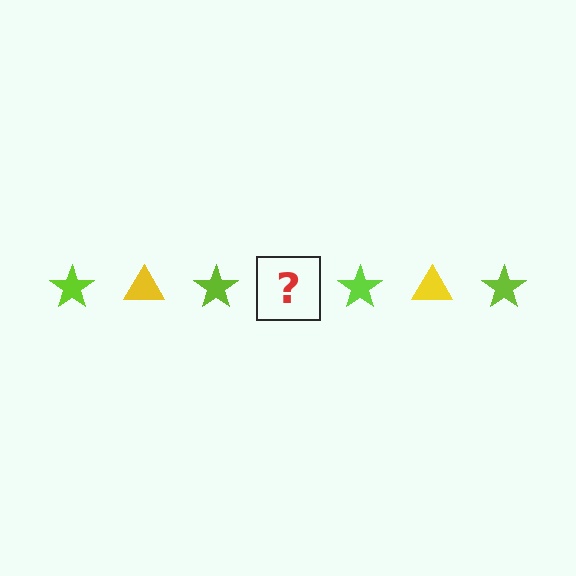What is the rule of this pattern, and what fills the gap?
The rule is that the pattern alternates between lime star and yellow triangle. The gap should be filled with a yellow triangle.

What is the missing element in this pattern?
The missing element is a yellow triangle.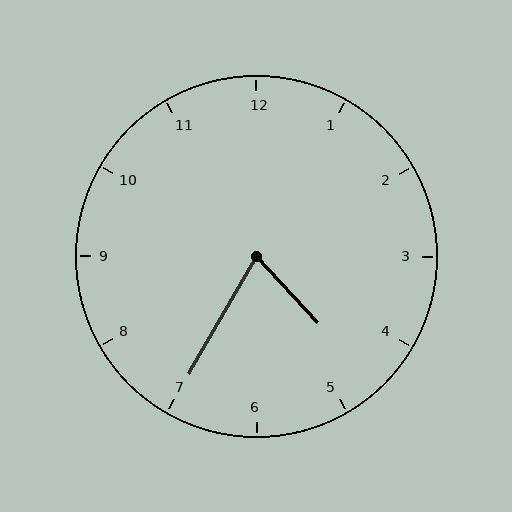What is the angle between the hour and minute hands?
Approximately 72 degrees.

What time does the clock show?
4:35.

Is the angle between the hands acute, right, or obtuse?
It is acute.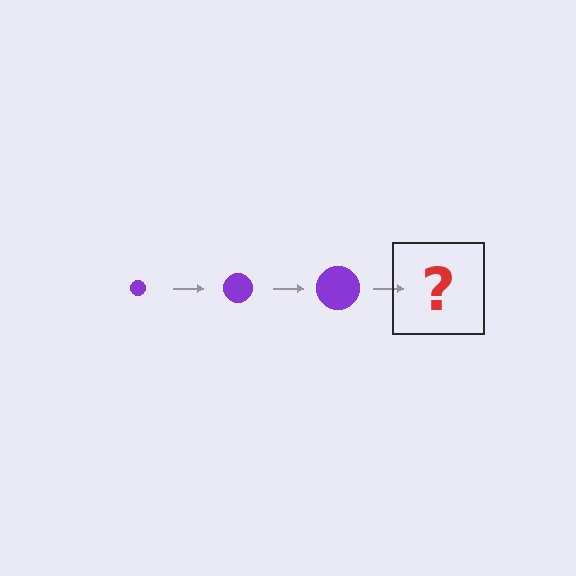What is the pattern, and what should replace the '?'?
The pattern is that the circle gets progressively larger each step. The '?' should be a purple circle, larger than the previous one.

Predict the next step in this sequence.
The next step is a purple circle, larger than the previous one.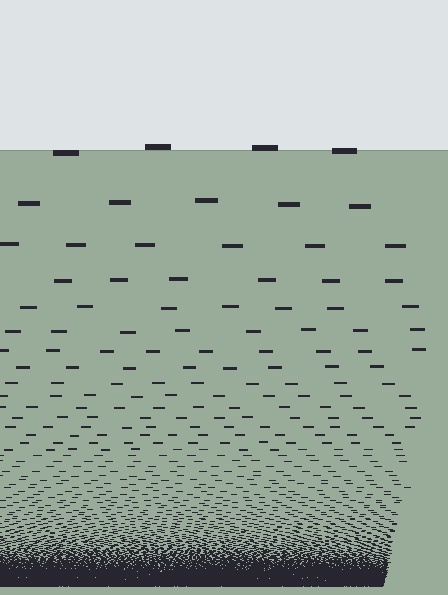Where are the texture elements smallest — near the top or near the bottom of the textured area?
Near the bottom.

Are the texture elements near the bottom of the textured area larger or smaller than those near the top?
Smaller. The gradient is inverted — elements near the bottom are smaller and denser.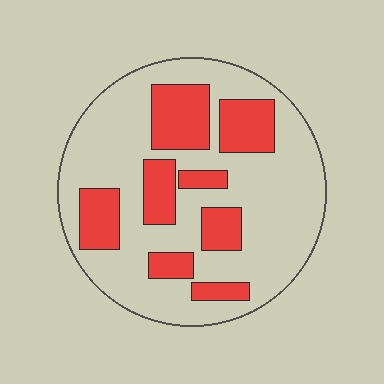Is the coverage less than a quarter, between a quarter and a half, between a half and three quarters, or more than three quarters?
Between a quarter and a half.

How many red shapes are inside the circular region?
8.